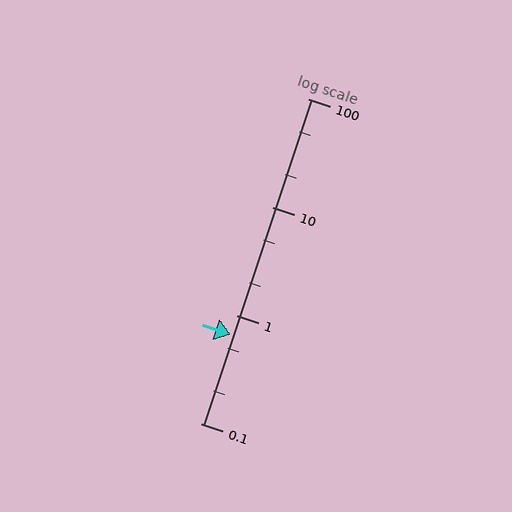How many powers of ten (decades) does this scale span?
The scale spans 3 decades, from 0.1 to 100.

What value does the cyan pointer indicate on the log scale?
The pointer indicates approximately 0.66.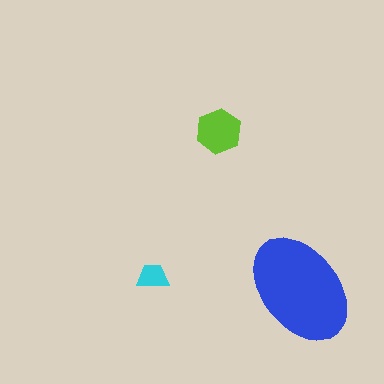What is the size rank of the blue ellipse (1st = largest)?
1st.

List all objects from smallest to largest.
The cyan trapezoid, the lime hexagon, the blue ellipse.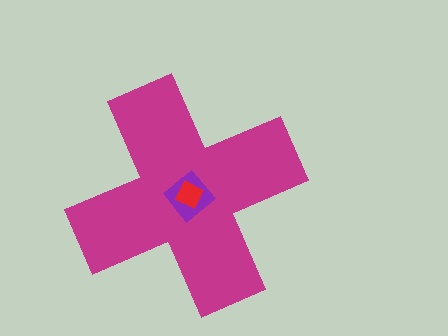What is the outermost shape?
The magenta cross.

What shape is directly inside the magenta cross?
The purple diamond.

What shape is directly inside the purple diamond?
The red diamond.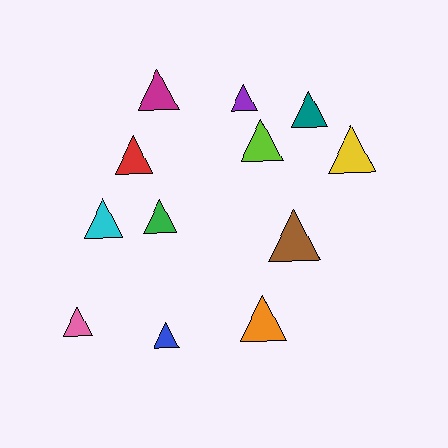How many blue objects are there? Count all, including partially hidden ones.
There is 1 blue object.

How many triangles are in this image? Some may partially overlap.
There are 12 triangles.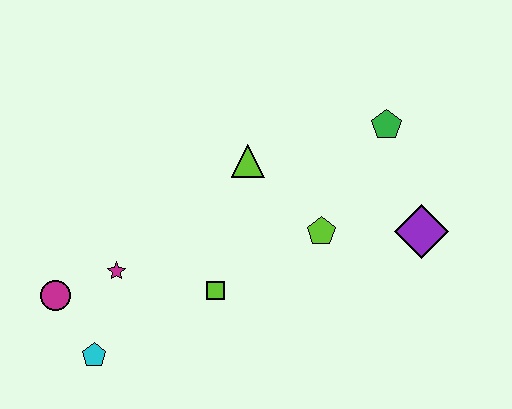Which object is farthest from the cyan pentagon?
The green pentagon is farthest from the cyan pentagon.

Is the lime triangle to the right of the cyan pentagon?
Yes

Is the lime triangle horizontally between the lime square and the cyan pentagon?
No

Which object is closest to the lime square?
The magenta star is closest to the lime square.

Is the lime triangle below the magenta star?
No